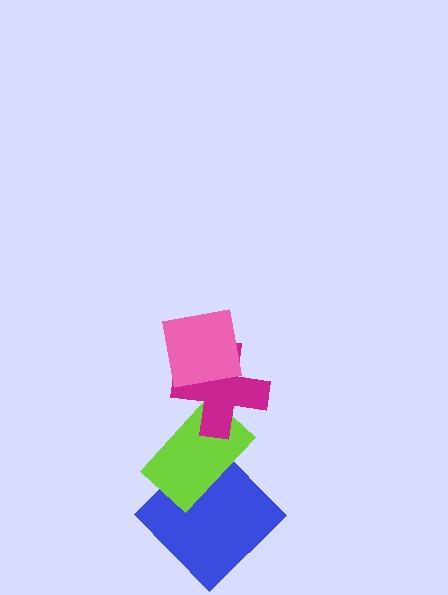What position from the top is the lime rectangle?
The lime rectangle is 3rd from the top.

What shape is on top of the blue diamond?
The lime rectangle is on top of the blue diamond.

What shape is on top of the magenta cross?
The pink square is on top of the magenta cross.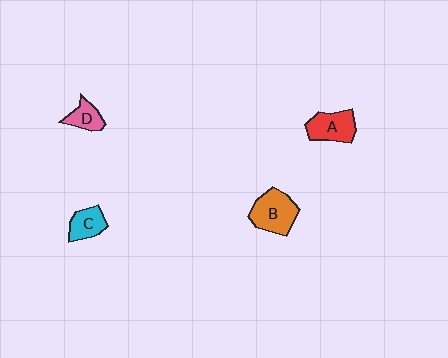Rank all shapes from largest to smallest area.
From largest to smallest: B (orange), A (red), C (cyan), D (pink).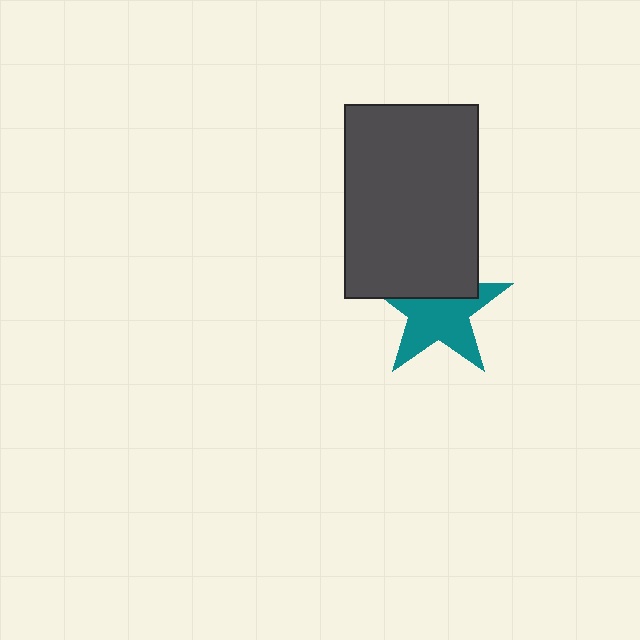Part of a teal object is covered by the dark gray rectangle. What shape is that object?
It is a star.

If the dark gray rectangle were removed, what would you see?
You would see the complete teal star.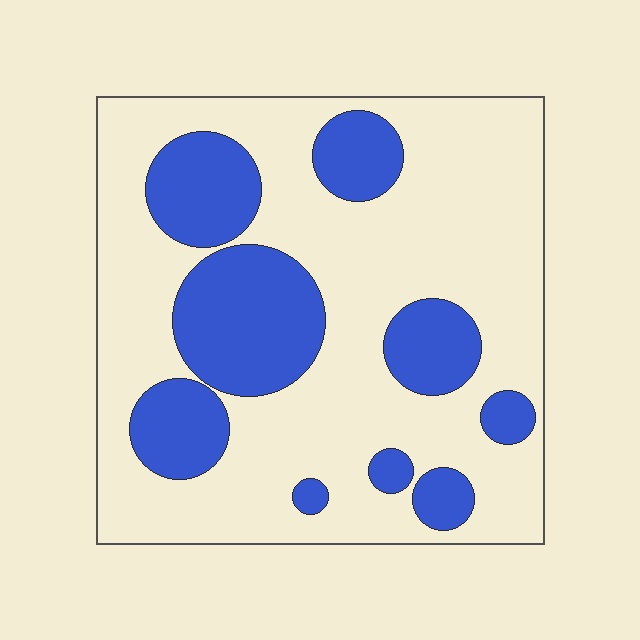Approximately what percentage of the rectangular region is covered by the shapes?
Approximately 30%.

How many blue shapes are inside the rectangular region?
9.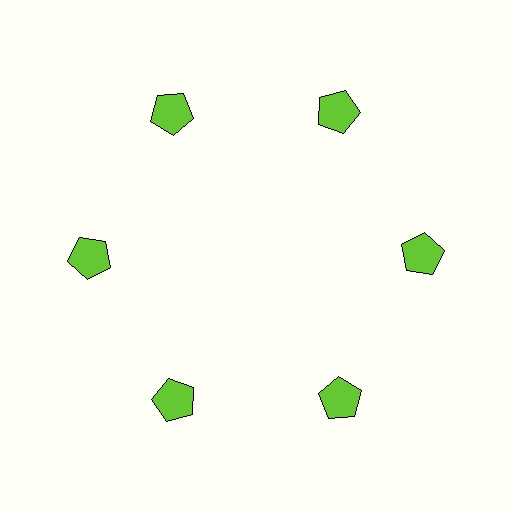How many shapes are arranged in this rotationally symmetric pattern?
There are 6 shapes, arranged in 6 groups of 1.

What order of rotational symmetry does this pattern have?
This pattern has 6-fold rotational symmetry.